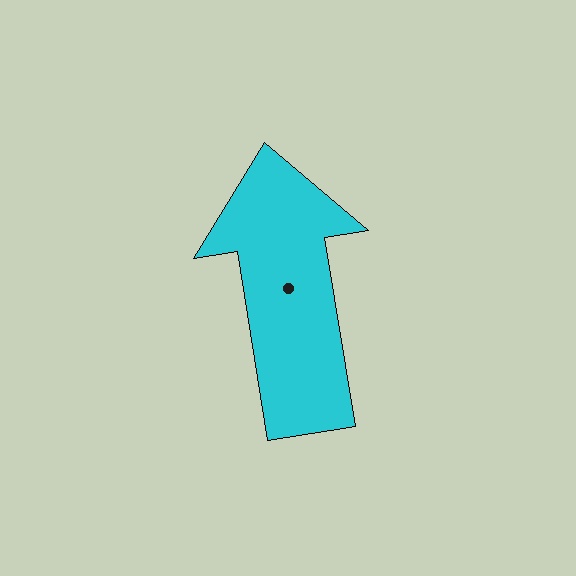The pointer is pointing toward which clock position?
Roughly 12 o'clock.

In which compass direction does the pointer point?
North.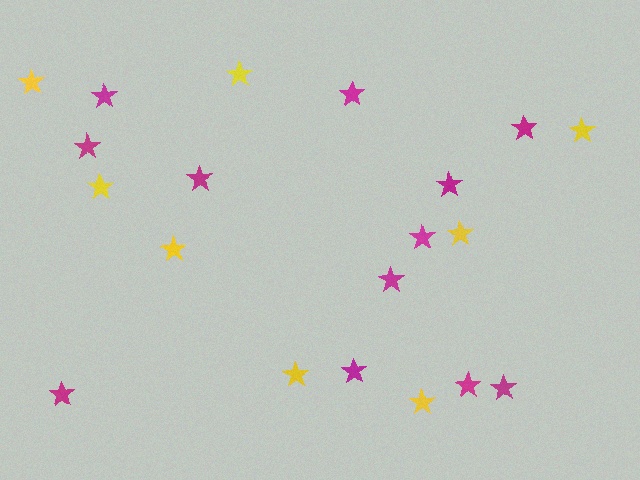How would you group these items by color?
There are 2 groups: one group of magenta stars (12) and one group of yellow stars (8).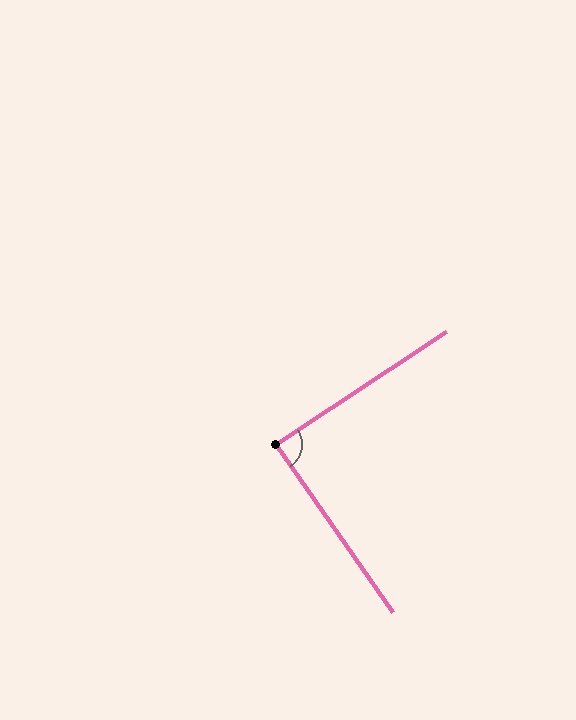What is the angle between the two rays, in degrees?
Approximately 89 degrees.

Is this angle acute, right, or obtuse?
It is approximately a right angle.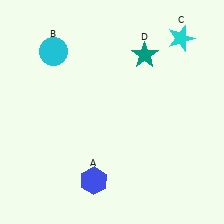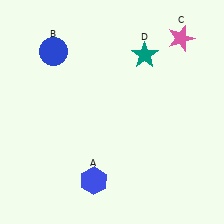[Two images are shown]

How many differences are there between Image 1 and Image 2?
There are 2 differences between the two images.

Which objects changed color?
B changed from cyan to blue. C changed from cyan to pink.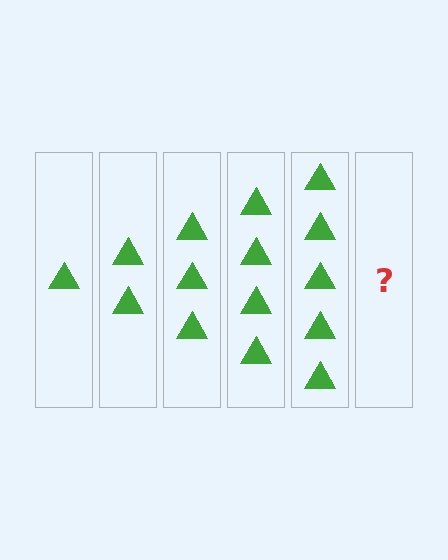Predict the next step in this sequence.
The next step is 6 triangles.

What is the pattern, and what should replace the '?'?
The pattern is that each step adds one more triangle. The '?' should be 6 triangles.